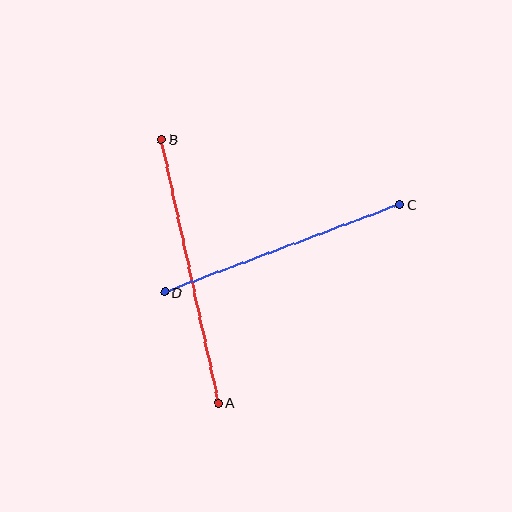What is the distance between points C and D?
The distance is approximately 251 pixels.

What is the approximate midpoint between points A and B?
The midpoint is at approximately (190, 271) pixels.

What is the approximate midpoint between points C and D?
The midpoint is at approximately (282, 248) pixels.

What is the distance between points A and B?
The distance is approximately 269 pixels.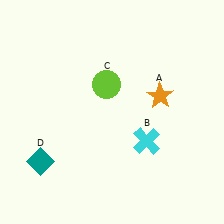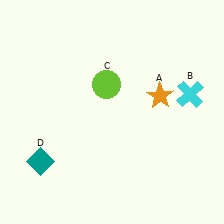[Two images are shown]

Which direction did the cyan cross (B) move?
The cyan cross (B) moved up.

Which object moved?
The cyan cross (B) moved up.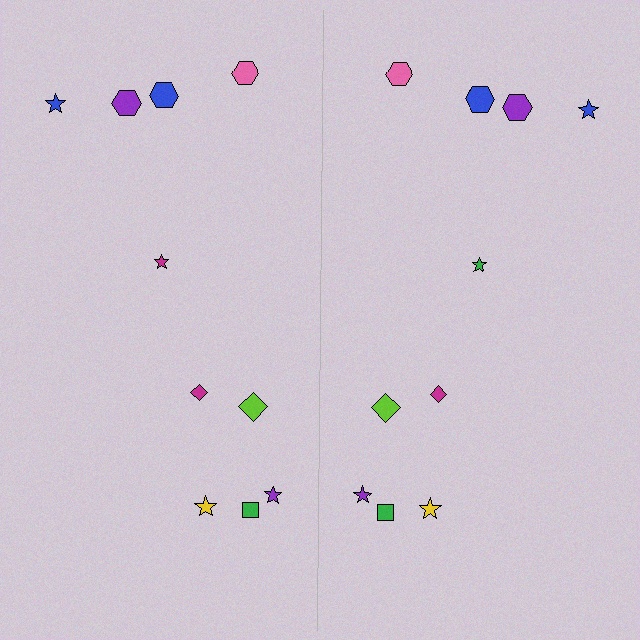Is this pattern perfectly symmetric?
No, the pattern is not perfectly symmetric. The green star on the right side breaks the symmetry — its mirror counterpart is magenta.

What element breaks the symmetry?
The green star on the right side breaks the symmetry — its mirror counterpart is magenta.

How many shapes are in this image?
There are 20 shapes in this image.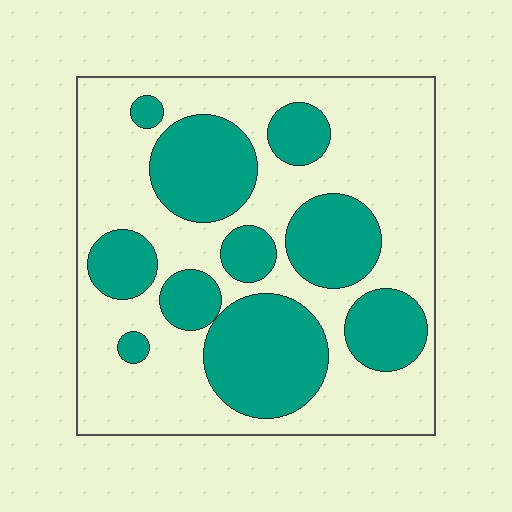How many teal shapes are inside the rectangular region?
10.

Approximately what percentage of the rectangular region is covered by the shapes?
Approximately 40%.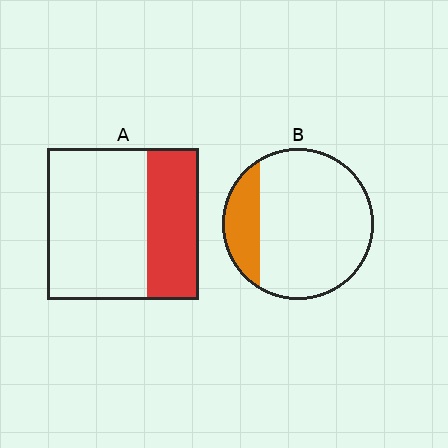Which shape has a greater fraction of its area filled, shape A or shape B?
Shape A.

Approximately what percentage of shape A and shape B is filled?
A is approximately 35% and B is approximately 20%.